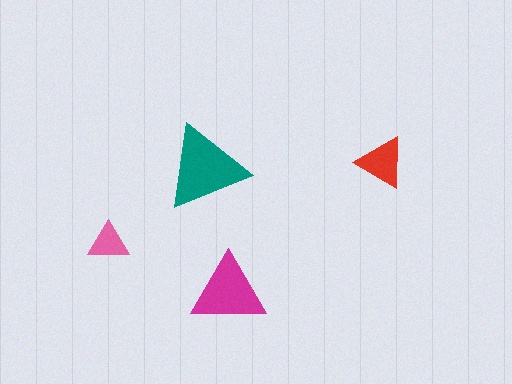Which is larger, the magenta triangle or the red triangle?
The magenta one.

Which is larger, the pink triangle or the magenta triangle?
The magenta one.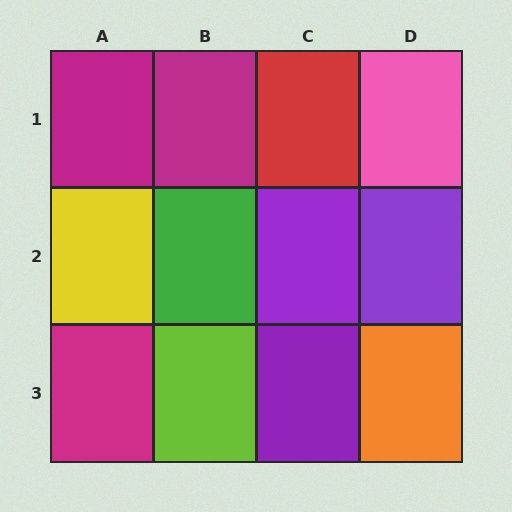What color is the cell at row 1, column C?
Red.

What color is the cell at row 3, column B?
Lime.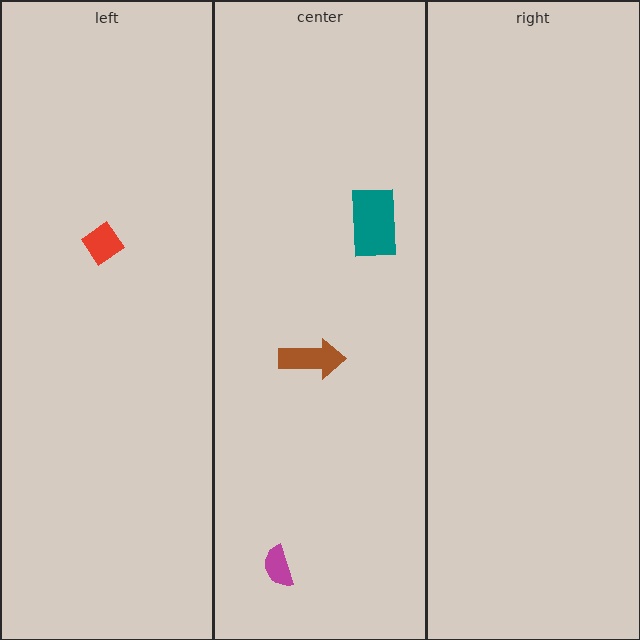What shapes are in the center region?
The teal rectangle, the brown arrow, the magenta semicircle.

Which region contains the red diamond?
The left region.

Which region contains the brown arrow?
The center region.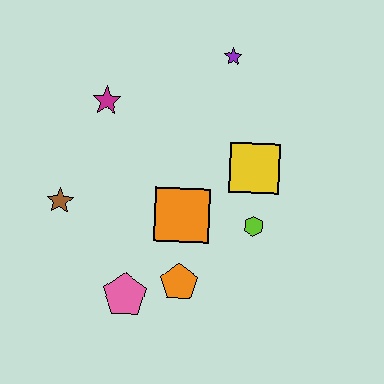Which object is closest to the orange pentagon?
The pink pentagon is closest to the orange pentagon.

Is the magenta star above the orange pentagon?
Yes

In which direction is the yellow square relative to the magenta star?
The yellow square is to the right of the magenta star.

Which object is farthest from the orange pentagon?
The purple star is farthest from the orange pentagon.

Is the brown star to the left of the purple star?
Yes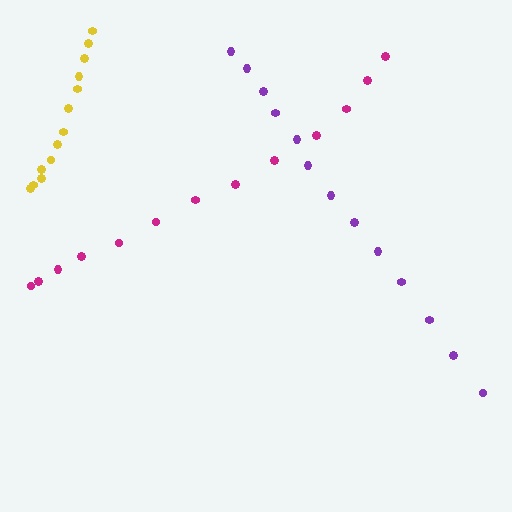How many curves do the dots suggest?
There are 3 distinct paths.